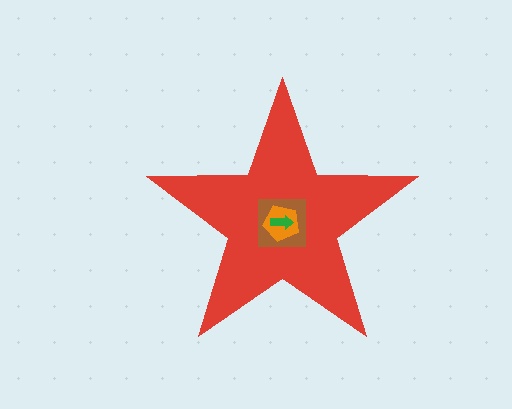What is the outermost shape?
The red star.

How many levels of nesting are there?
4.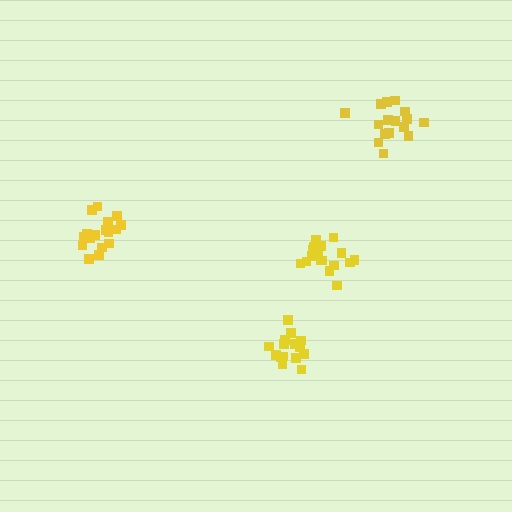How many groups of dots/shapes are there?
There are 4 groups.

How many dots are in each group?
Group 1: 15 dots, Group 2: 19 dots, Group 3: 17 dots, Group 4: 16 dots (67 total).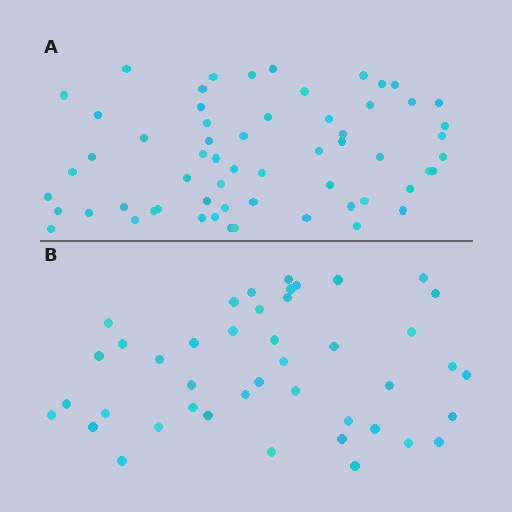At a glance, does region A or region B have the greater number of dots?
Region A (the top region) has more dots.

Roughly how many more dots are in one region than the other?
Region A has approximately 15 more dots than region B.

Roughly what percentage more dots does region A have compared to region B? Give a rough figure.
About 40% more.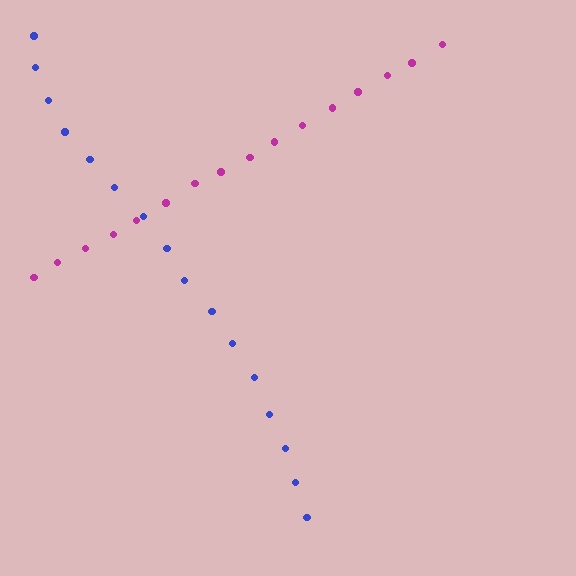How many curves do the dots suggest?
There are 2 distinct paths.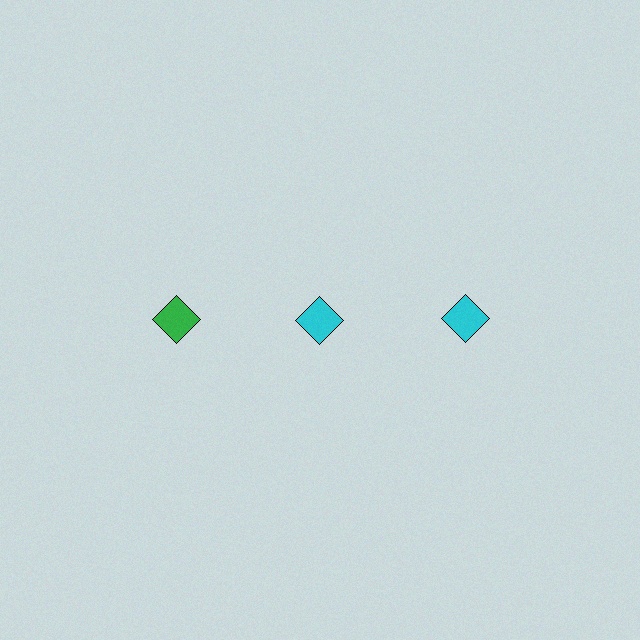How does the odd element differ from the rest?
It has a different color: green instead of cyan.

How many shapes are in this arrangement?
There are 3 shapes arranged in a grid pattern.